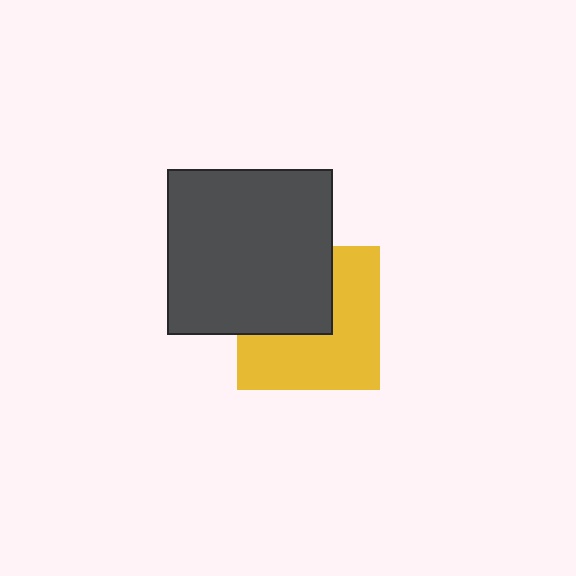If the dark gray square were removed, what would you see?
You would see the complete yellow square.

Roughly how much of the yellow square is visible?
About half of it is visible (roughly 58%).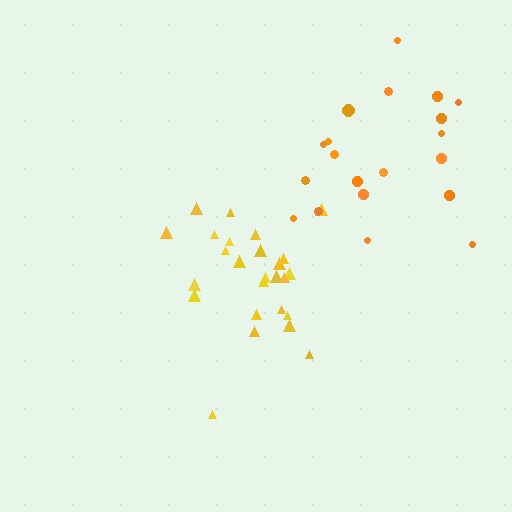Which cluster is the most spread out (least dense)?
Orange.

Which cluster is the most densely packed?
Yellow.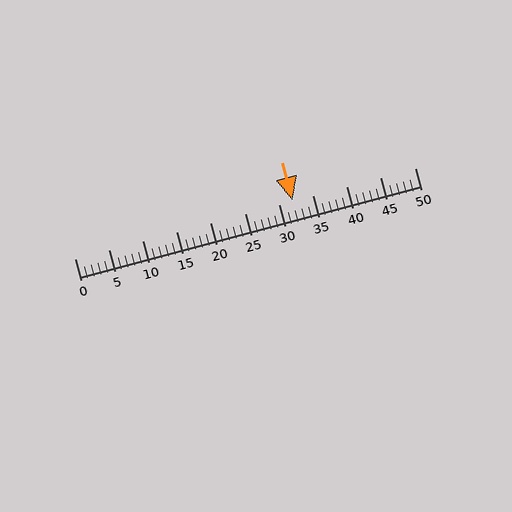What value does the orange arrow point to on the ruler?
The orange arrow points to approximately 32.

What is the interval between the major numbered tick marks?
The major tick marks are spaced 5 units apart.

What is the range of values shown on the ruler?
The ruler shows values from 0 to 50.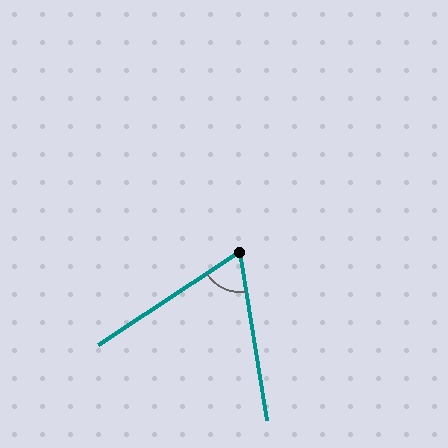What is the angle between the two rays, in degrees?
Approximately 66 degrees.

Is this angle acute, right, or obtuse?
It is acute.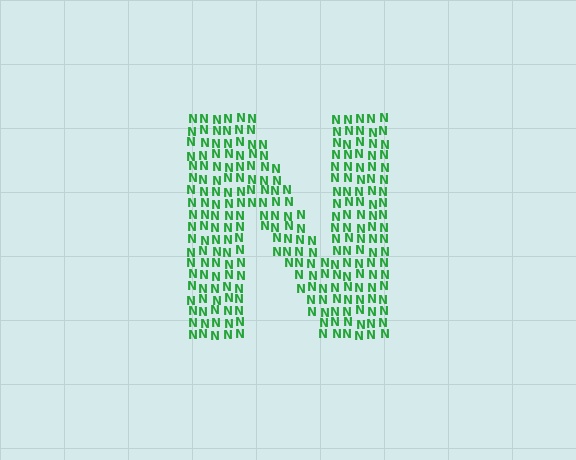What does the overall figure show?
The overall figure shows the letter N.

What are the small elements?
The small elements are letter N's.